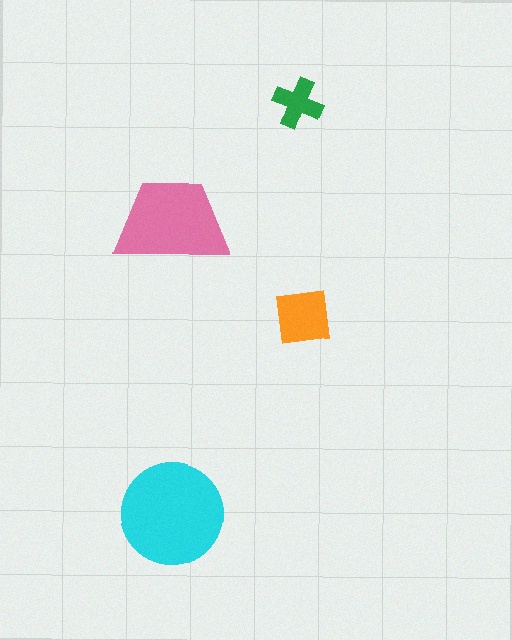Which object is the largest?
The cyan circle.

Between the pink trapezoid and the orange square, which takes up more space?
The pink trapezoid.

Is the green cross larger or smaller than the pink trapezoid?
Smaller.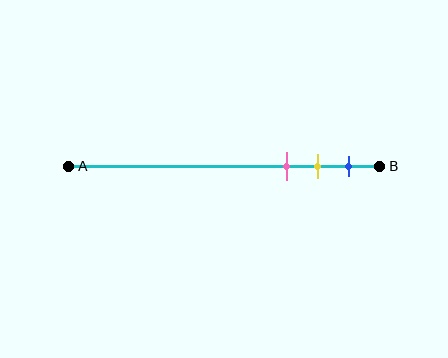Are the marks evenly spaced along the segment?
Yes, the marks are approximately evenly spaced.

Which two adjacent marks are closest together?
The yellow and blue marks are the closest adjacent pair.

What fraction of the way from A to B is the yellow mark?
The yellow mark is approximately 80% (0.8) of the way from A to B.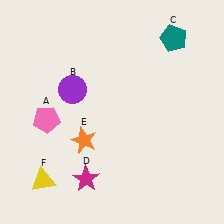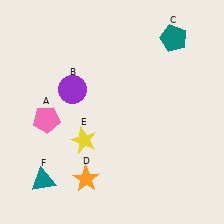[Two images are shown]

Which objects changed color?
D changed from magenta to orange. E changed from orange to yellow. F changed from yellow to teal.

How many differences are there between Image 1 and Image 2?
There are 3 differences between the two images.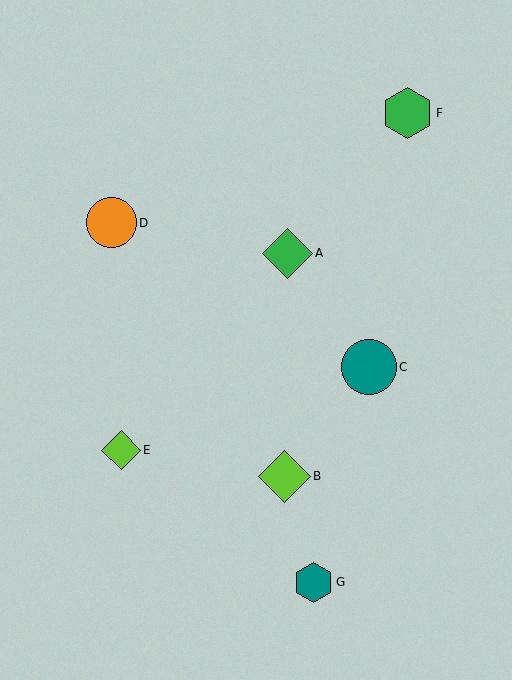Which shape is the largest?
The teal circle (labeled C) is the largest.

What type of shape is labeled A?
Shape A is a green diamond.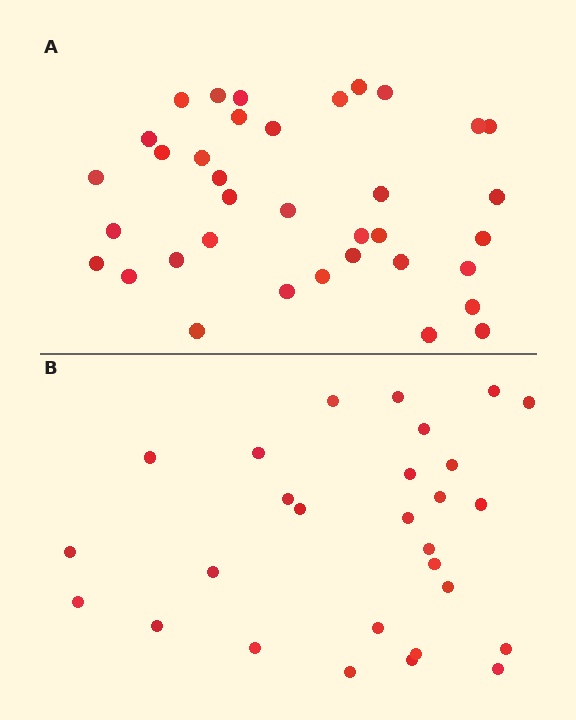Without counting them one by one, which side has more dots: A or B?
Region A (the top region) has more dots.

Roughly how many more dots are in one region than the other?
Region A has roughly 8 or so more dots than region B.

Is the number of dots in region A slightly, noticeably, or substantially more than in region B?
Region A has noticeably more, but not dramatically so. The ratio is roughly 1.3 to 1.